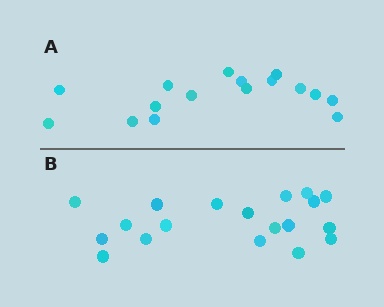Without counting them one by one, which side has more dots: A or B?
Region B (the bottom region) has more dots.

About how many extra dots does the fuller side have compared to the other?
Region B has just a few more — roughly 2 or 3 more dots than region A.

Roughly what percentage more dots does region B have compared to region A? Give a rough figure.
About 20% more.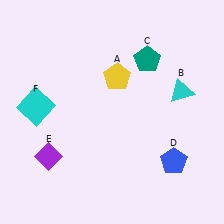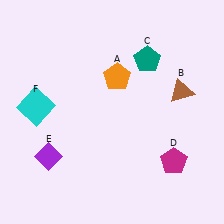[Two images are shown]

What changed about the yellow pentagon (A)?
In Image 1, A is yellow. In Image 2, it changed to orange.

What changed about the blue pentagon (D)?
In Image 1, D is blue. In Image 2, it changed to magenta.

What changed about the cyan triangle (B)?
In Image 1, B is cyan. In Image 2, it changed to brown.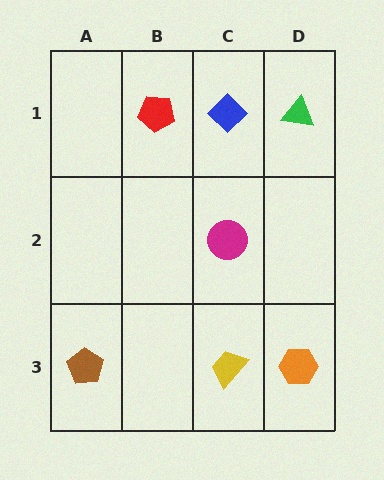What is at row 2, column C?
A magenta circle.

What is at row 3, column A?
A brown pentagon.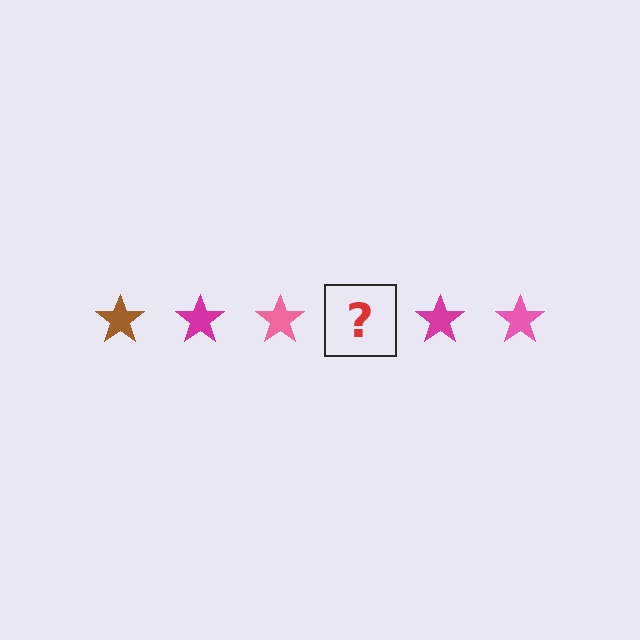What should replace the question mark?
The question mark should be replaced with a brown star.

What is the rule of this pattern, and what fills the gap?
The rule is that the pattern cycles through brown, magenta, pink stars. The gap should be filled with a brown star.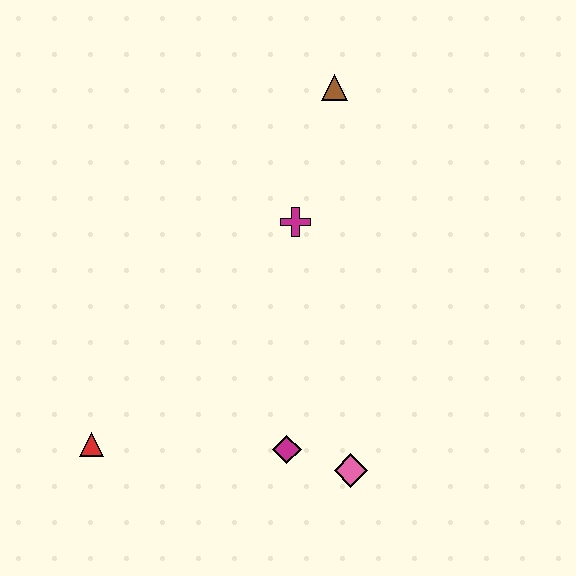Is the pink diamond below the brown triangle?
Yes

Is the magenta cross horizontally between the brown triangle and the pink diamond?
No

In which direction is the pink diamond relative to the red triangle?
The pink diamond is to the right of the red triangle.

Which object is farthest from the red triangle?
The brown triangle is farthest from the red triangle.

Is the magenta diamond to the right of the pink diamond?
No